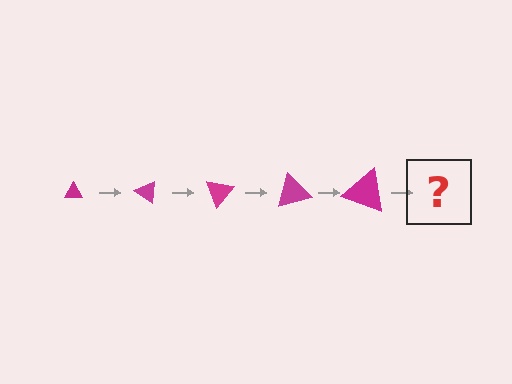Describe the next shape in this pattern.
It should be a triangle, larger than the previous one and rotated 175 degrees from the start.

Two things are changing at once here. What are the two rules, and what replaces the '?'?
The two rules are that the triangle grows larger each step and it rotates 35 degrees each step. The '?' should be a triangle, larger than the previous one and rotated 175 degrees from the start.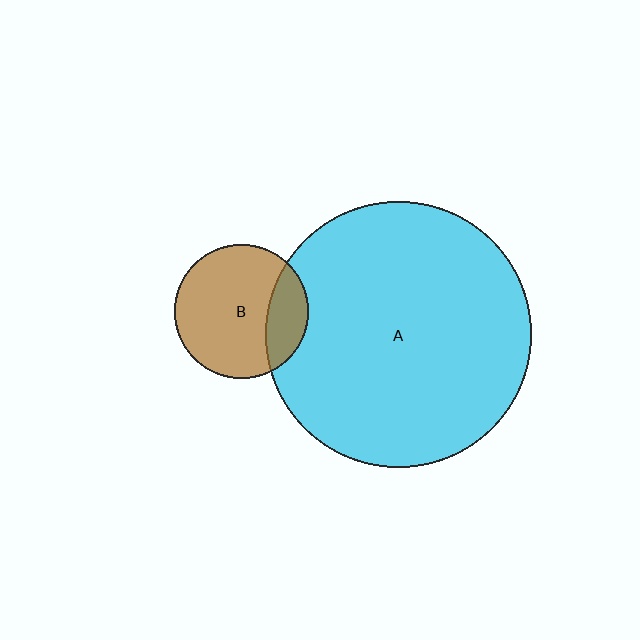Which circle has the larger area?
Circle A (cyan).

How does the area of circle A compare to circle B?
Approximately 4.0 times.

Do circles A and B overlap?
Yes.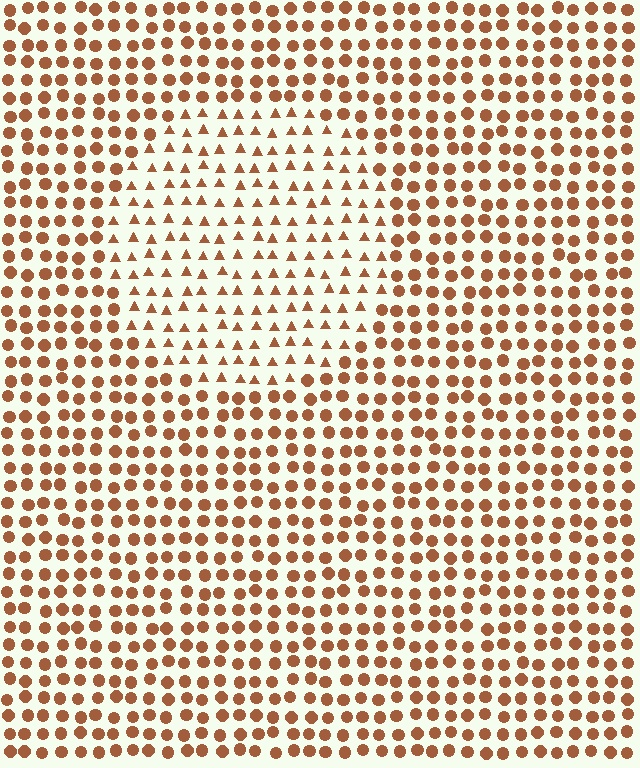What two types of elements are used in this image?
The image uses triangles inside the circle region and circles outside it.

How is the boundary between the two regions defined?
The boundary is defined by a change in element shape: triangles inside vs. circles outside. All elements share the same color and spacing.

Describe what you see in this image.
The image is filled with small brown elements arranged in a uniform grid. A circle-shaped region contains triangles, while the surrounding area contains circles. The boundary is defined purely by the change in element shape.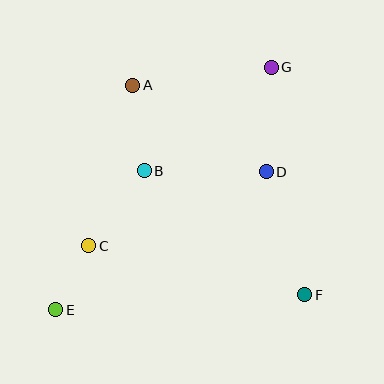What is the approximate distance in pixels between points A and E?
The distance between A and E is approximately 237 pixels.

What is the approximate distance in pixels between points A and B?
The distance between A and B is approximately 87 pixels.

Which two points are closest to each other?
Points C and E are closest to each other.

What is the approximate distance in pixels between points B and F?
The distance between B and F is approximately 203 pixels.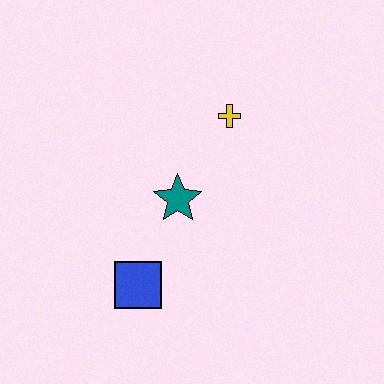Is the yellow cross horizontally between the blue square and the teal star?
No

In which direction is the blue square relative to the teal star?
The blue square is below the teal star.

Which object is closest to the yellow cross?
The teal star is closest to the yellow cross.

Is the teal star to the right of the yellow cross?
No